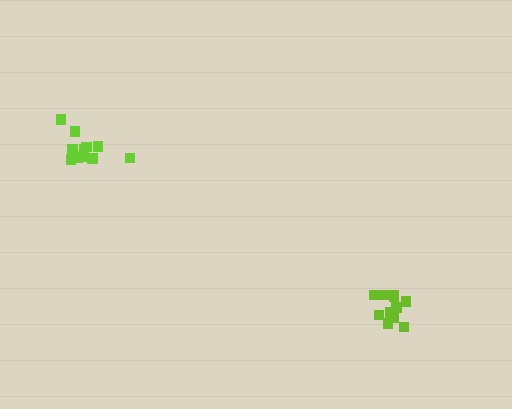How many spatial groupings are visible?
There are 2 spatial groupings.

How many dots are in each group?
Group 1: 11 dots, Group 2: 12 dots (23 total).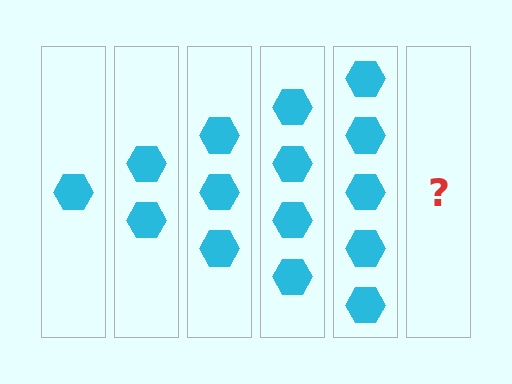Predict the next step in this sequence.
The next step is 6 hexagons.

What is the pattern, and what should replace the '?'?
The pattern is that each step adds one more hexagon. The '?' should be 6 hexagons.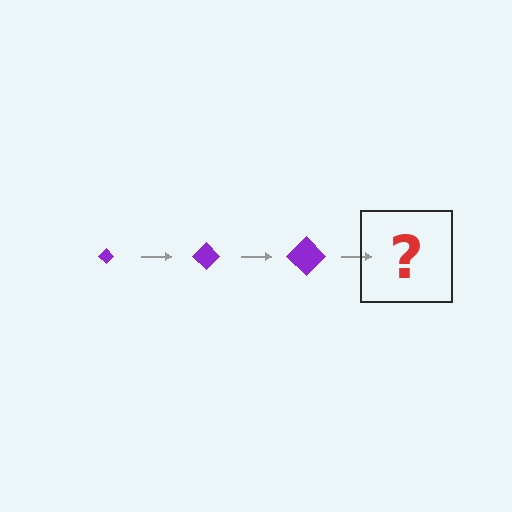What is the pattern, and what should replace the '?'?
The pattern is that the diamond gets progressively larger each step. The '?' should be a purple diamond, larger than the previous one.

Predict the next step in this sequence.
The next step is a purple diamond, larger than the previous one.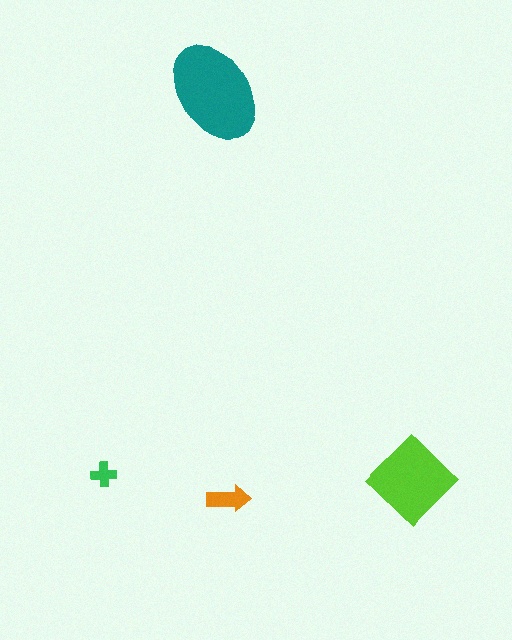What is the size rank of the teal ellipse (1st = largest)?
1st.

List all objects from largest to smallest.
The teal ellipse, the lime diamond, the orange arrow, the green cross.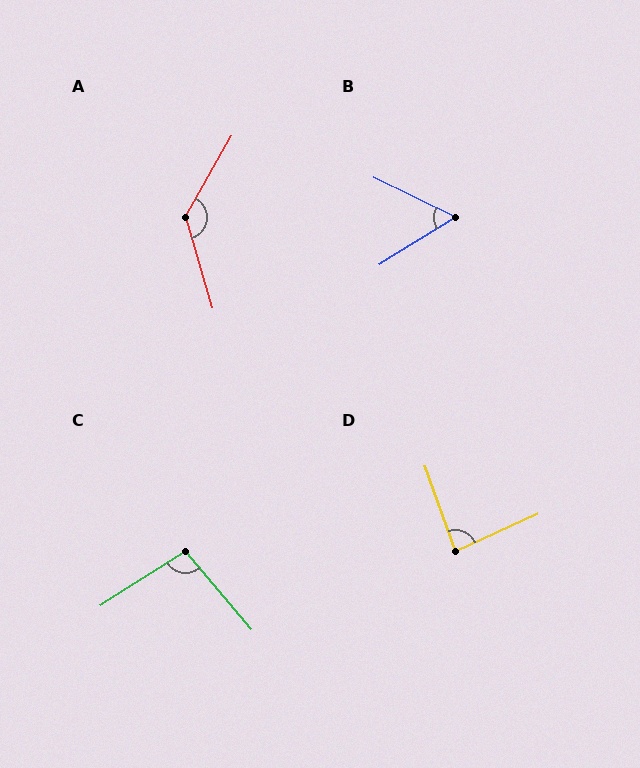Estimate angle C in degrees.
Approximately 98 degrees.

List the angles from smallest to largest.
B (57°), D (85°), C (98°), A (134°).